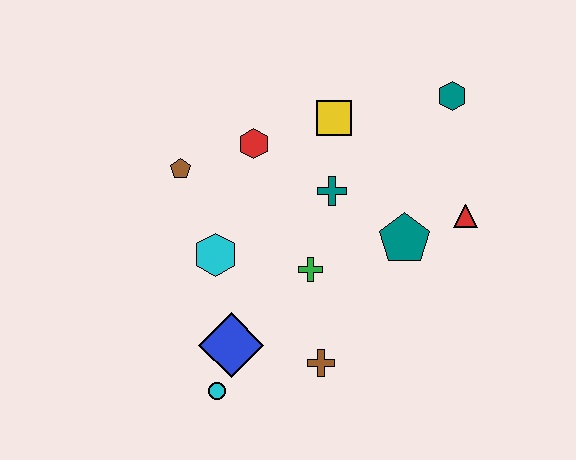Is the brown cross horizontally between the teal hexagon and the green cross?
Yes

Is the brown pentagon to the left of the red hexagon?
Yes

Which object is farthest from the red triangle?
The cyan circle is farthest from the red triangle.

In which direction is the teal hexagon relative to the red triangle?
The teal hexagon is above the red triangle.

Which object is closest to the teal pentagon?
The red triangle is closest to the teal pentagon.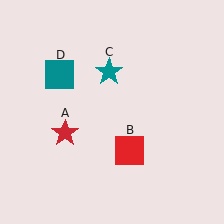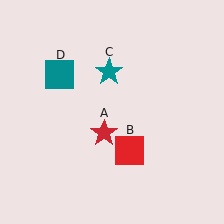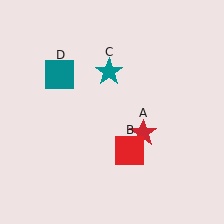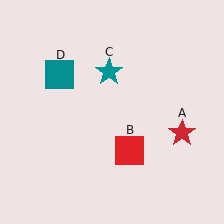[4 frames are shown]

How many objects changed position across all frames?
1 object changed position: red star (object A).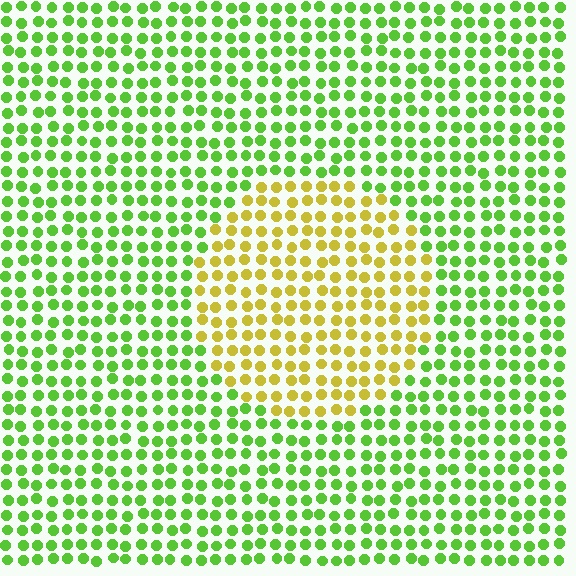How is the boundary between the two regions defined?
The boundary is defined purely by a slight shift in hue (about 50 degrees). Spacing, size, and orientation are identical on both sides.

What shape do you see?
I see a circle.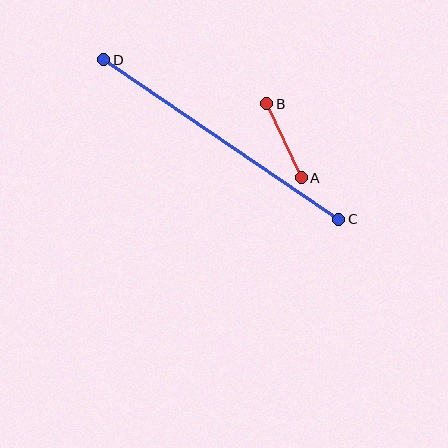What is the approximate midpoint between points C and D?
The midpoint is at approximately (221, 140) pixels.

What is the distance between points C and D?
The distance is approximately 284 pixels.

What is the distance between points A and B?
The distance is approximately 81 pixels.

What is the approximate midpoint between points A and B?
The midpoint is at approximately (284, 141) pixels.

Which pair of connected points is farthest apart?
Points C and D are farthest apart.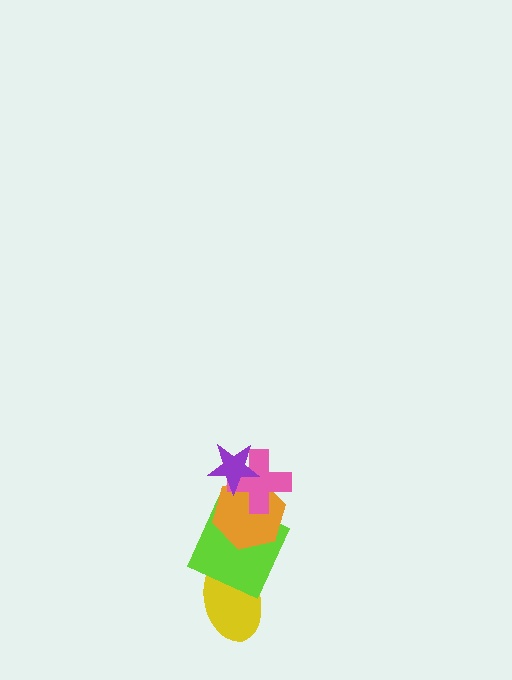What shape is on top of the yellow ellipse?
The lime square is on top of the yellow ellipse.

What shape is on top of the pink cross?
The purple star is on top of the pink cross.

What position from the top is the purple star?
The purple star is 1st from the top.